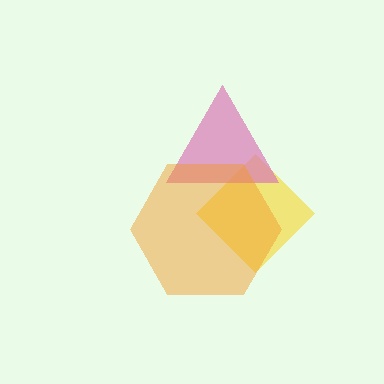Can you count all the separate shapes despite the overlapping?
Yes, there are 3 separate shapes.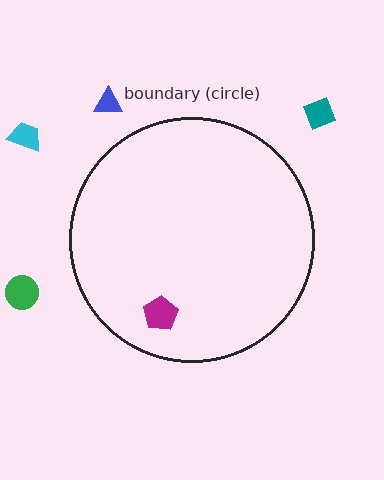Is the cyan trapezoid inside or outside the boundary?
Outside.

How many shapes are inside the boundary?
1 inside, 4 outside.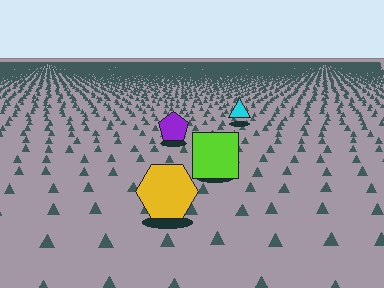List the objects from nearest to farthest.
From nearest to farthest: the yellow hexagon, the lime square, the purple pentagon, the cyan triangle.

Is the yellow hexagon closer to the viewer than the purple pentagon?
Yes. The yellow hexagon is closer — you can tell from the texture gradient: the ground texture is coarser near it.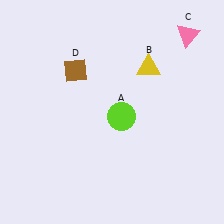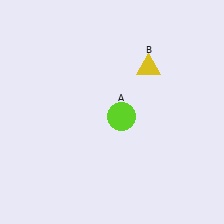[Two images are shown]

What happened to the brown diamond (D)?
The brown diamond (D) was removed in Image 2. It was in the top-left area of Image 1.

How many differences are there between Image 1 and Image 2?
There are 2 differences between the two images.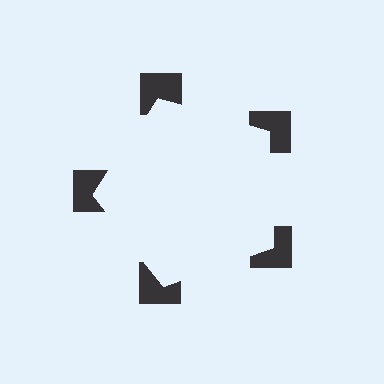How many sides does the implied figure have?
5 sides.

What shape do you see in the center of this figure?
An illusory pentagon — its edges are inferred from the aligned wedge cuts in the notched squares, not physically drawn.